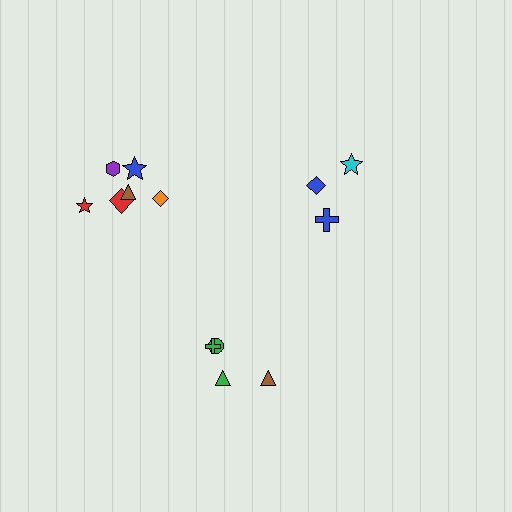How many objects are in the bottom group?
There are 4 objects.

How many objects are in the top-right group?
There are 3 objects.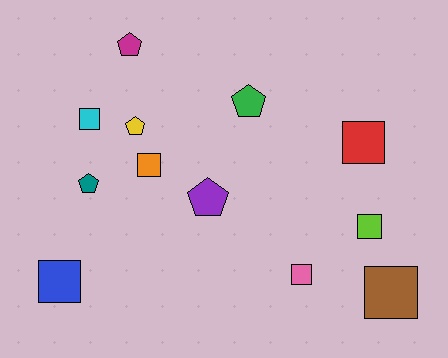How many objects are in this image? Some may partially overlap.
There are 12 objects.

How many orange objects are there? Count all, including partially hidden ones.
There is 1 orange object.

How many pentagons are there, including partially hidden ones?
There are 5 pentagons.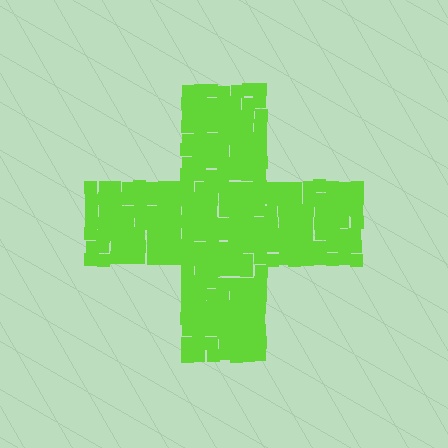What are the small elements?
The small elements are squares.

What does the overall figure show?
The overall figure shows a cross.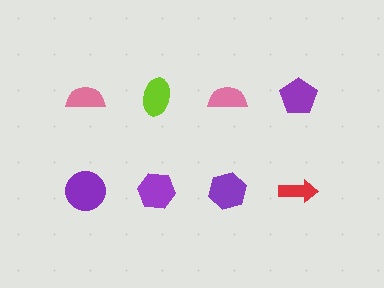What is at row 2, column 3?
A purple hexagon.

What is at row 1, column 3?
A pink semicircle.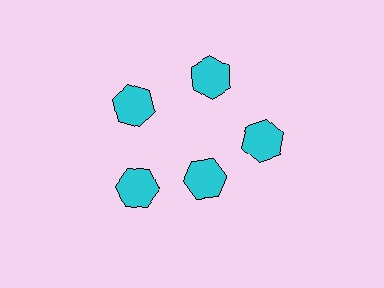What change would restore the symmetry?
The symmetry would be restored by moving it outward, back onto the ring so that all 5 hexagons sit at equal angles and equal distance from the center.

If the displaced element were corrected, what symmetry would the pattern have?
It would have 5-fold rotational symmetry — the pattern would map onto itself every 72 degrees.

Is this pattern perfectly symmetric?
No. The 5 cyan hexagons are arranged in a ring, but one element near the 5 o'clock position is pulled inward toward the center, breaking the 5-fold rotational symmetry.